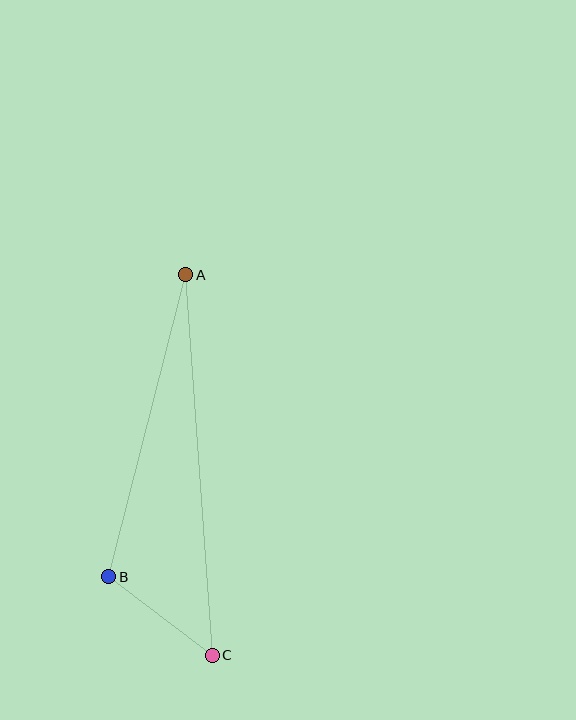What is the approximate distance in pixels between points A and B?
The distance between A and B is approximately 312 pixels.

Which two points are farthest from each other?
Points A and C are farthest from each other.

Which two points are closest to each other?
Points B and C are closest to each other.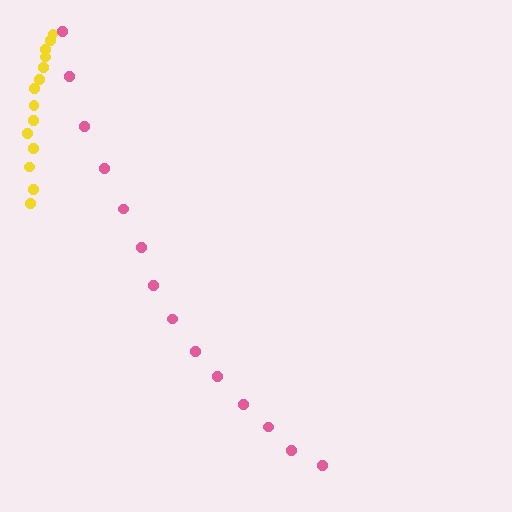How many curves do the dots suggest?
There are 2 distinct paths.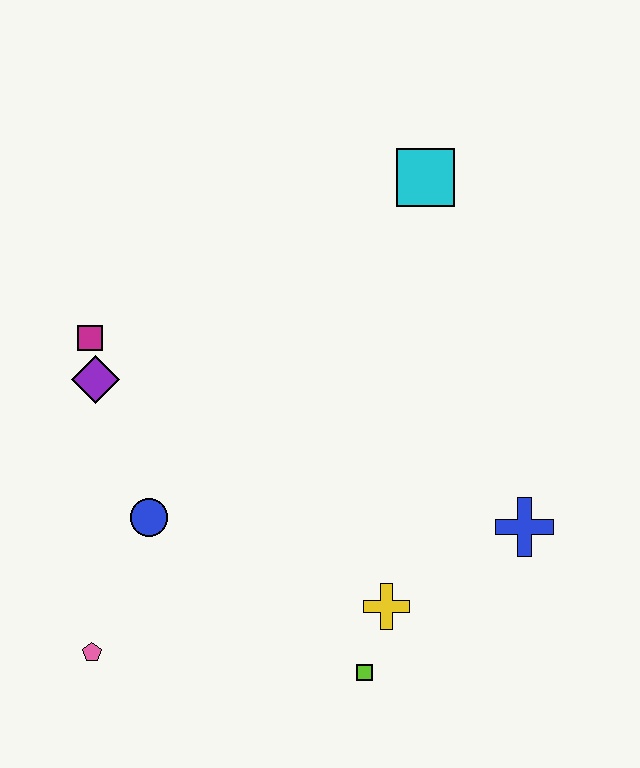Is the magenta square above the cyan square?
No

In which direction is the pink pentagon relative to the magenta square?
The pink pentagon is below the magenta square.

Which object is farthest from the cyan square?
The pink pentagon is farthest from the cyan square.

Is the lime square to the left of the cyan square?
Yes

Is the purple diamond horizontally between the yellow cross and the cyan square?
No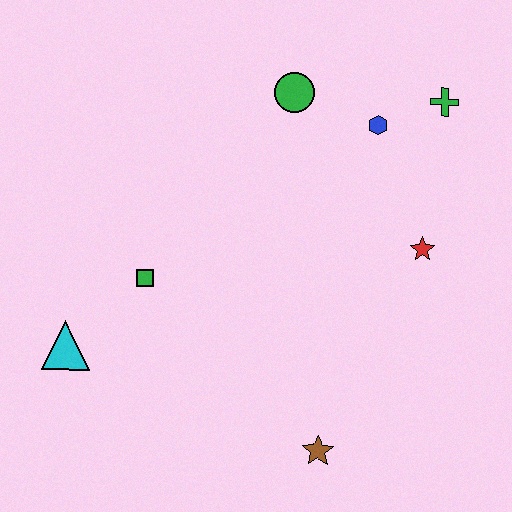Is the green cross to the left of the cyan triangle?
No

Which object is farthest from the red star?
The cyan triangle is farthest from the red star.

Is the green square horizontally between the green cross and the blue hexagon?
No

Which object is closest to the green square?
The cyan triangle is closest to the green square.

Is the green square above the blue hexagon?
No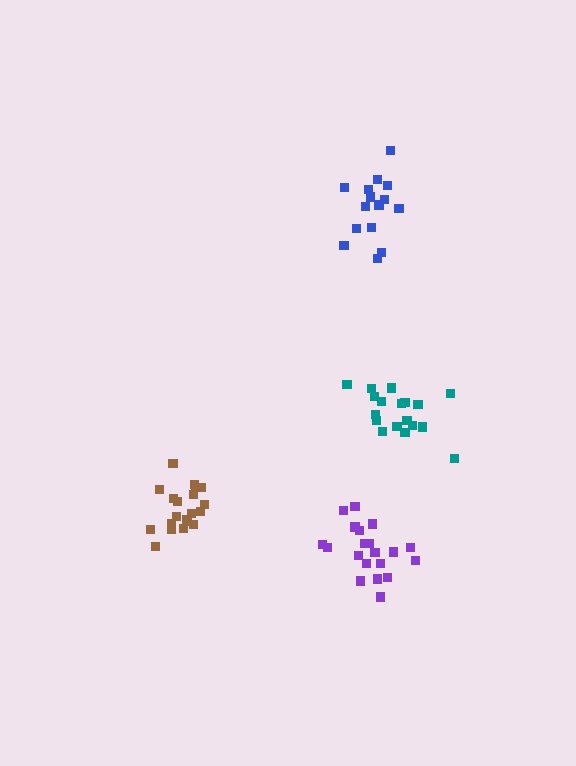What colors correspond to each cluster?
The clusters are colored: brown, blue, purple, teal.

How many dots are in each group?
Group 1: 21 dots, Group 2: 15 dots, Group 3: 20 dots, Group 4: 18 dots (74 total).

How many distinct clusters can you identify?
There are 4 distinct clusters.